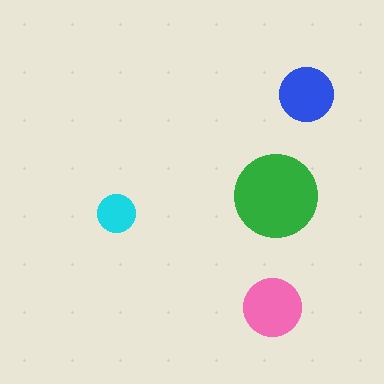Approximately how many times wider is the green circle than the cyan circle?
About 2 times wider.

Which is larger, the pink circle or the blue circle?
The pink one.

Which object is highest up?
The blue circle is topmost.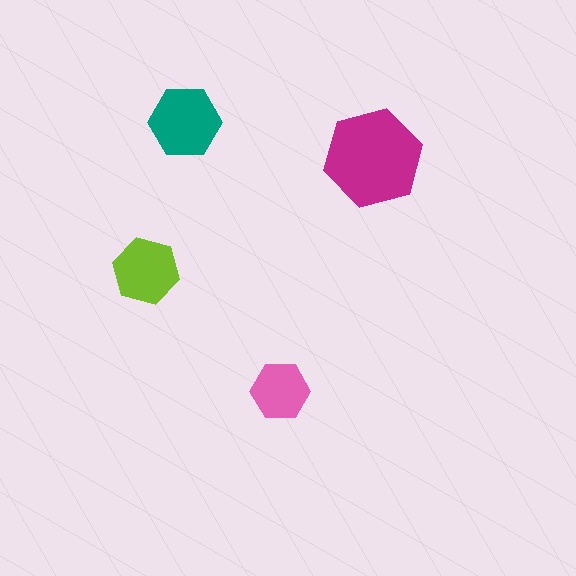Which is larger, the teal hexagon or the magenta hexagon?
The magenta one.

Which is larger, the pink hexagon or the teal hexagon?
The teal one.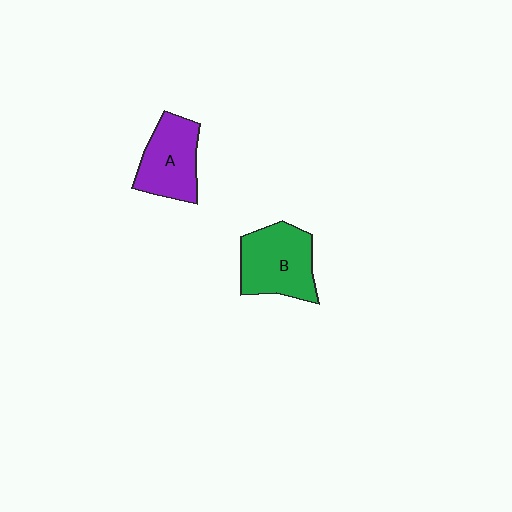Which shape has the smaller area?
Shape A (purple).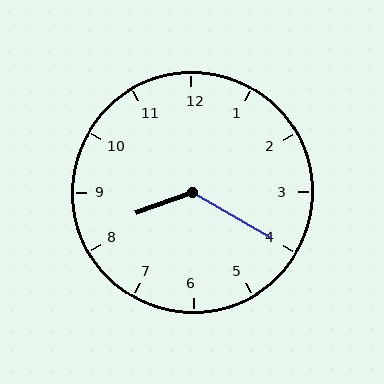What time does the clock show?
8:20.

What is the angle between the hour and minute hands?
Approximately 130 degrees.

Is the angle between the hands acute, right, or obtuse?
It is obtuse.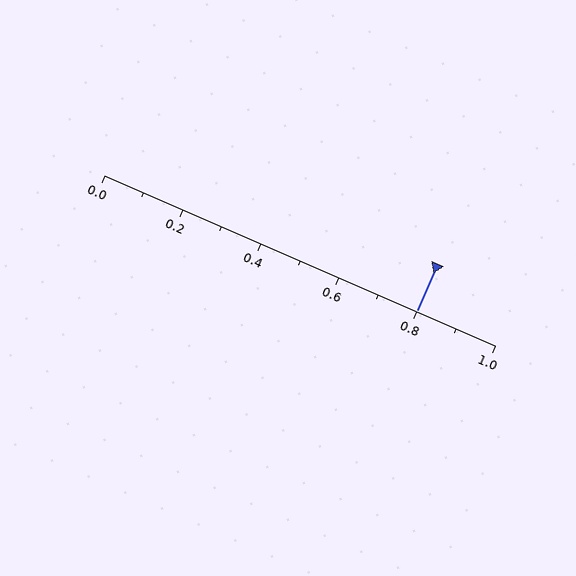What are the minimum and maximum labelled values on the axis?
The axis runs from 0.0 to 1.0.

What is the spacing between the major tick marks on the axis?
The major ticks are spaced 0.2 apart.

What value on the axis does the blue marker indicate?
The marker indicates approximately 0.8.